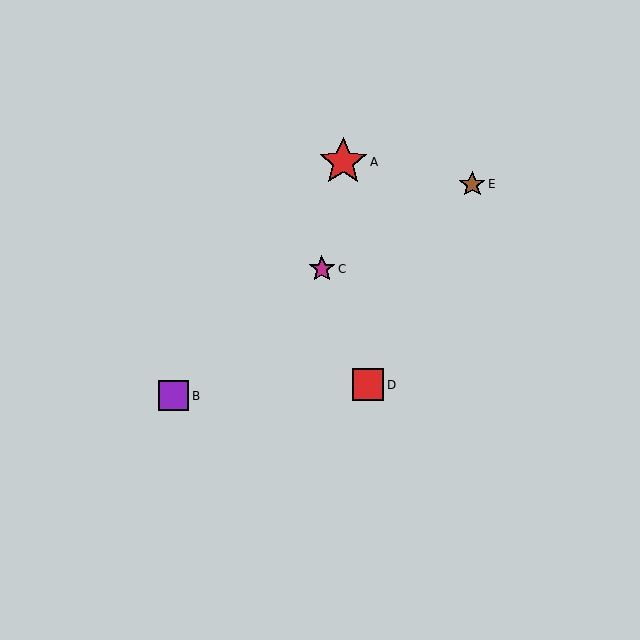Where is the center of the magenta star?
The center of the magenta star is at (322, 269).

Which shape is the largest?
The red star (labeled A) is the largest.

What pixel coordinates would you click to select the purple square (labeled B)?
Click at (174, 396) to select the purple square B.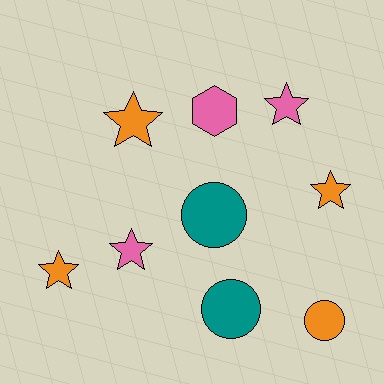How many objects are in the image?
There are 9 objects.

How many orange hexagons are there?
There are no orange hexagons.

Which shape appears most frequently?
Star, with 5 objects.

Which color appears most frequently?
Orange, with 4 objects.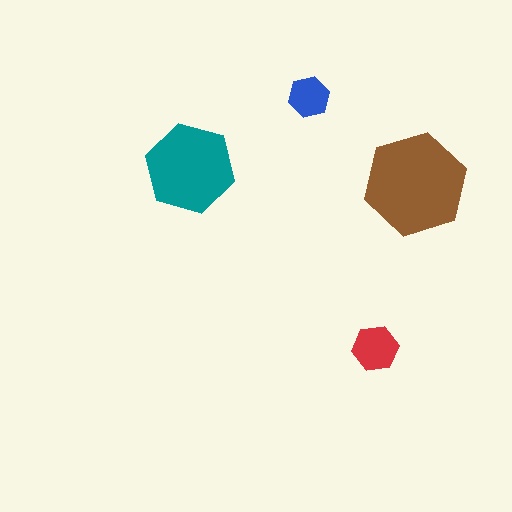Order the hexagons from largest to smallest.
the brown one, the teal one, the red one, the blue one.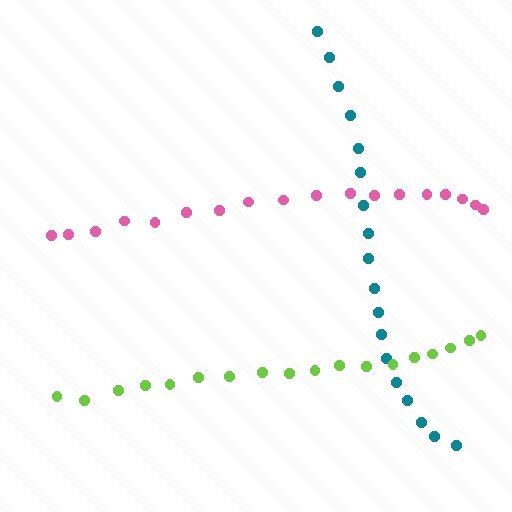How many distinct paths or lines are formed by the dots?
There are 3 distinct paths.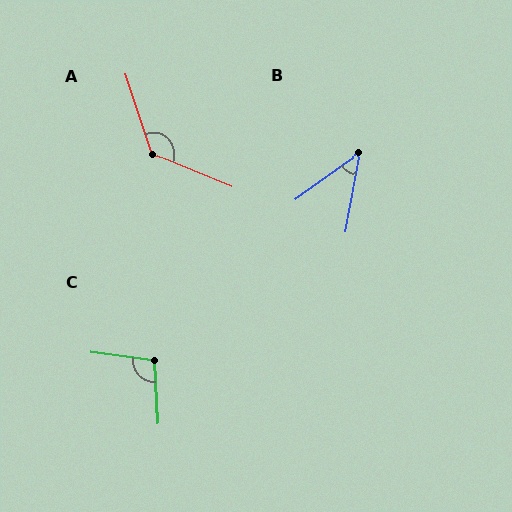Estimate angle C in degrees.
Approximately 102 degrees.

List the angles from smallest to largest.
B (44°), C (102°), A (131°).